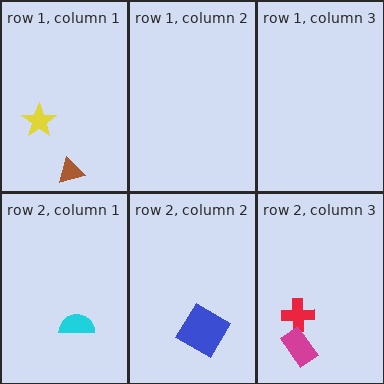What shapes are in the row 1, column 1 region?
The yellow star, the brown triangle.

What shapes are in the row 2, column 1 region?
The cyan semicircle.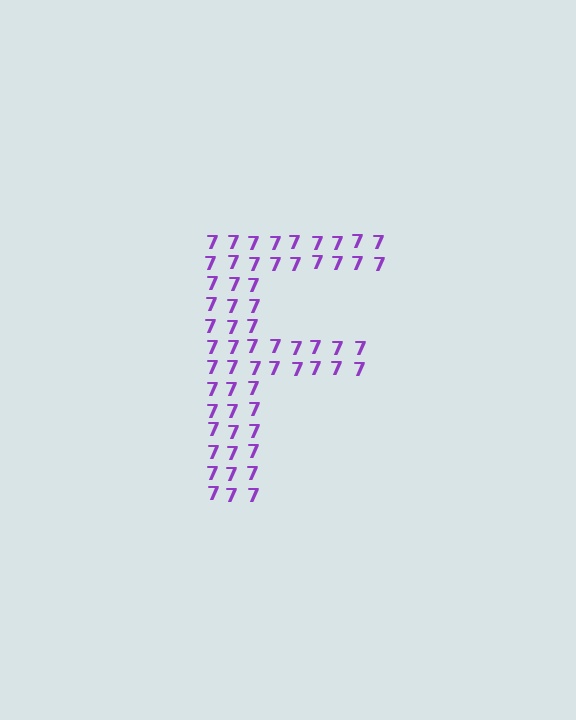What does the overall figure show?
The overall figure shows the letter F.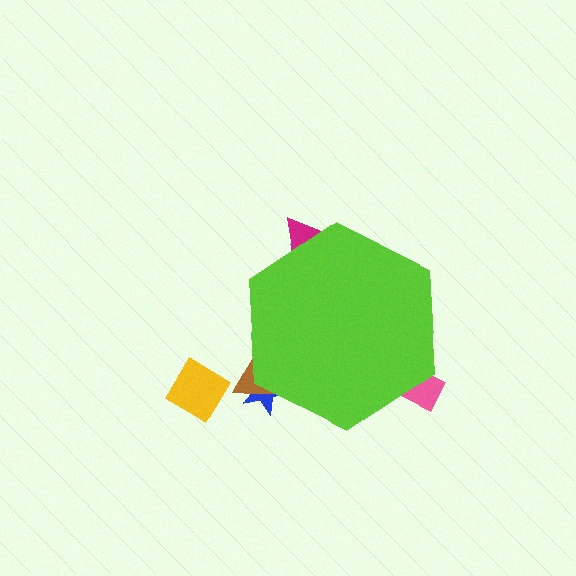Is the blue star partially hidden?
Yes, the blue star is partially hidden behind the lime hexagon.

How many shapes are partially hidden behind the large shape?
4 shapes are partially hidden.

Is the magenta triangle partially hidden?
Yes, the magenta triangle is partially hidden behind the lime hexagon.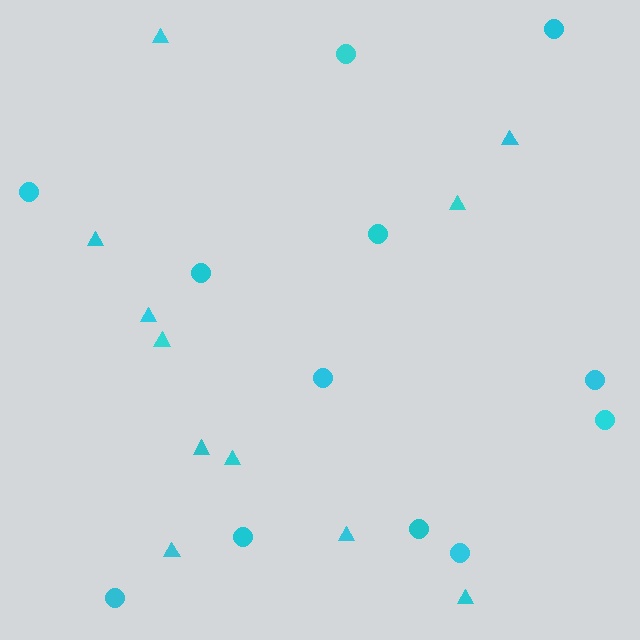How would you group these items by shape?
There are 2 groups: one group of circles (12) and one group of triangles (11).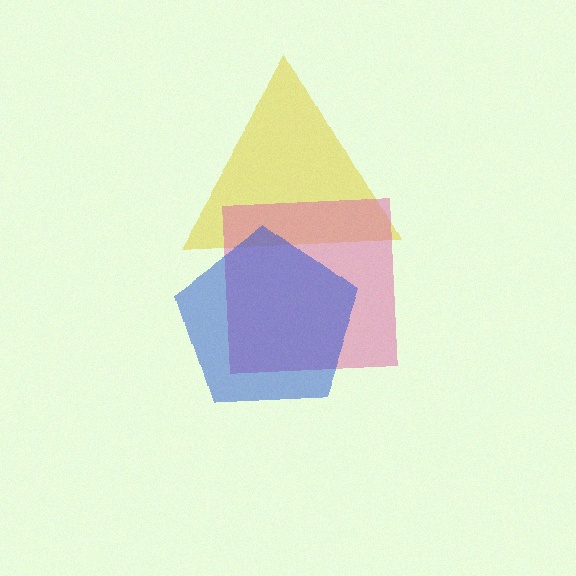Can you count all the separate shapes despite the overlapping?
Yes, there are 3 separate shapes.